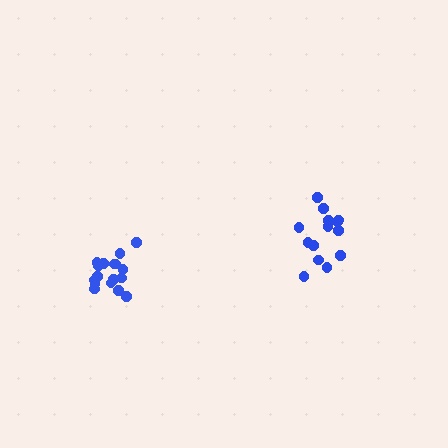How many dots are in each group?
Group 1: 17 dots, Group 2: 14 dots (31 total).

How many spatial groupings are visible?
There are 2 spatial groupings.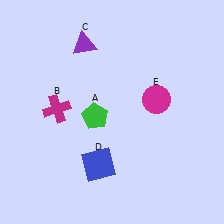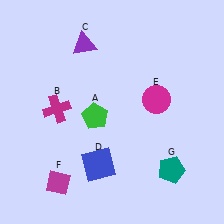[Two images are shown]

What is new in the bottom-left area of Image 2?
A magenta diamond (F) was added in the bottom-left area of Image 2.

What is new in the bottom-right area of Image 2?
A teal pentagon (G) was added in the bottom-right area of Image 2.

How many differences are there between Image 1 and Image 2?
There are 2 differences between the two images.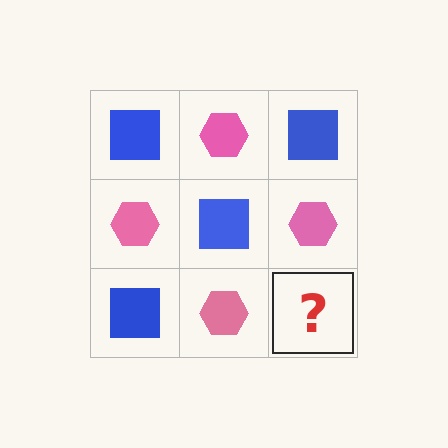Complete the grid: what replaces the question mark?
The question mark should be replaced with a blue square.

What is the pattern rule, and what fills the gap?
The rule is that it alternates blue square and pink hexagon in a checkerboard pattern. The gap should be filled with a blue square.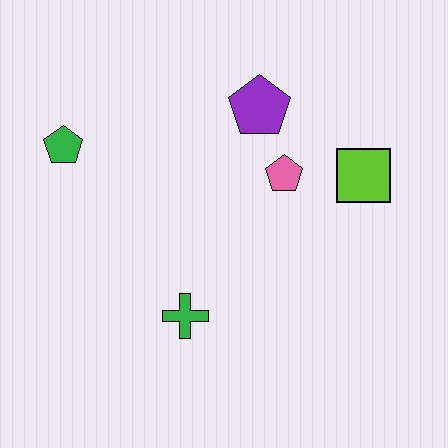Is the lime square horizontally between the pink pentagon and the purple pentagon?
No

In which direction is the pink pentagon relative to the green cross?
The pink pentagon is above the green cross.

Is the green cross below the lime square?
Yes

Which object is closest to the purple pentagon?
The pink pentagon is closest to the purple pentagon.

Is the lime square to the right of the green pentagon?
Yes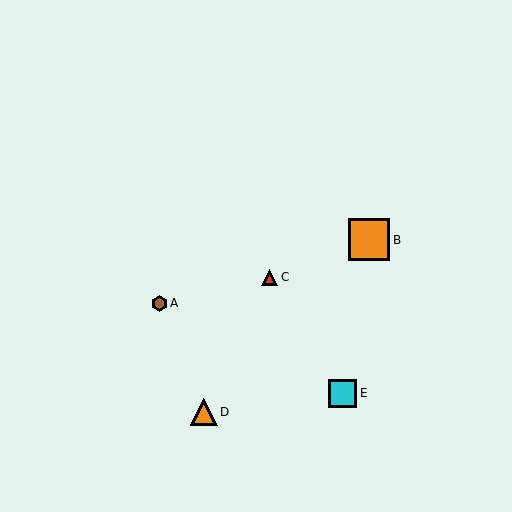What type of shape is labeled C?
Shape C is a red triangle.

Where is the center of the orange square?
The center of the orange square is at (369, 240).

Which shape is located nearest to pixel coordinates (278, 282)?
The red triangle (labeled C) at (270, 277) is nearest to that location.